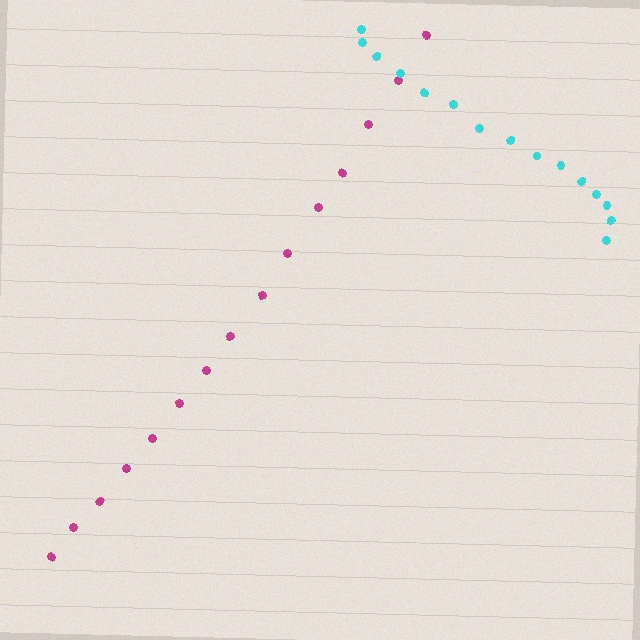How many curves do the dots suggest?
There are 2 distinct paths.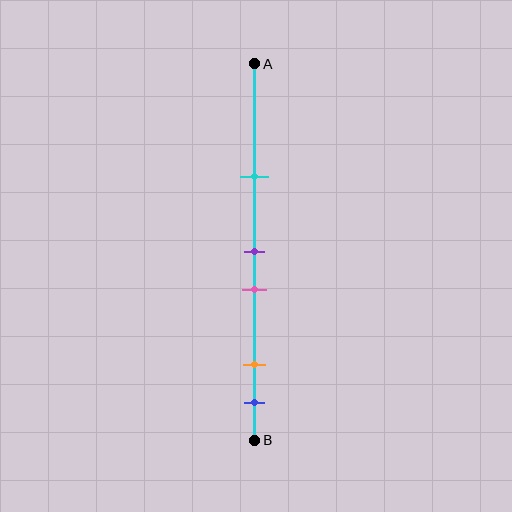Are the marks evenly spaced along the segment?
No, the marks are not evenly spaced.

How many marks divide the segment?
There are 5 marks dividing the segment.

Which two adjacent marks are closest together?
The purple and pink marks are the closest adjacent pair.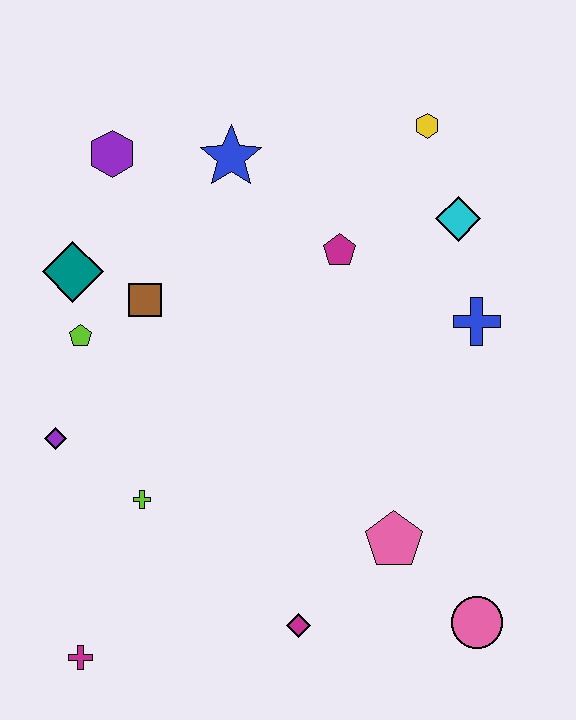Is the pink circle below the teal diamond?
Yes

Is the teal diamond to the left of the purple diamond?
No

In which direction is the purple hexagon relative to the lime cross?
The purple hexagon is above the lime cross.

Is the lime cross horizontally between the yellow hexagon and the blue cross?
No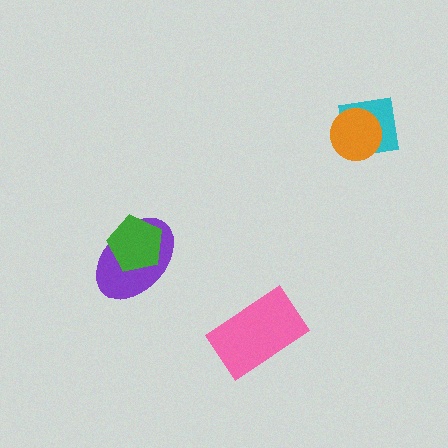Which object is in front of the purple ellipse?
The green pentagon is in front of the purple ellipse.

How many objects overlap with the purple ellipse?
1 object overlaps with the purple ellipse.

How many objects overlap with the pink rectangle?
0 objects overlap with the pink rectangle.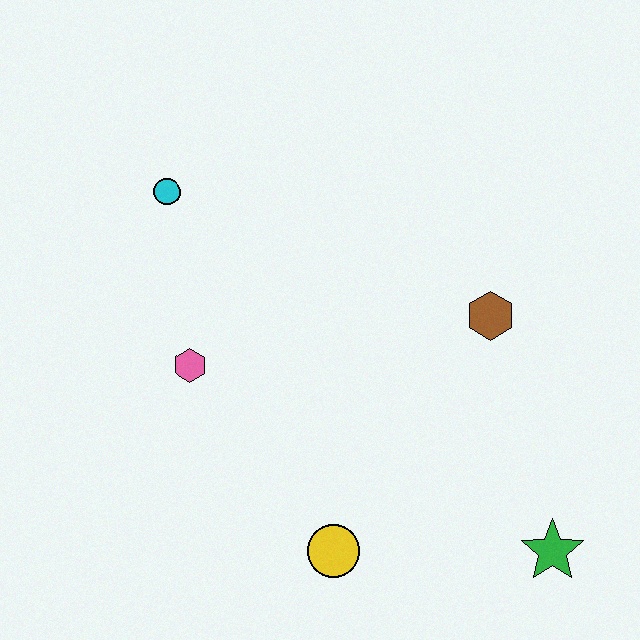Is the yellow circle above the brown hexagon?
No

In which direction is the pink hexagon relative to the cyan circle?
The pink hexagon is below the cyan circle.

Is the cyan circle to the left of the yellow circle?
Yes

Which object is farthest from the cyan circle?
The green star is farthest from the cyan circle.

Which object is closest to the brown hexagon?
The green star is closest to the brown hexagon.